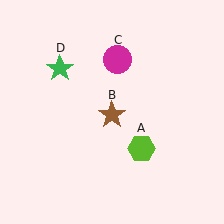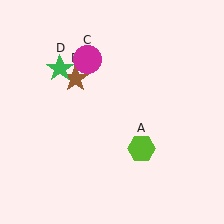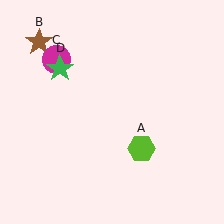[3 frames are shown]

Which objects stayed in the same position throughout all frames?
Lime hexagon (object A) and green star (object D) remained stationary.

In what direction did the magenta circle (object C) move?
The magenta circle (object C) moved left.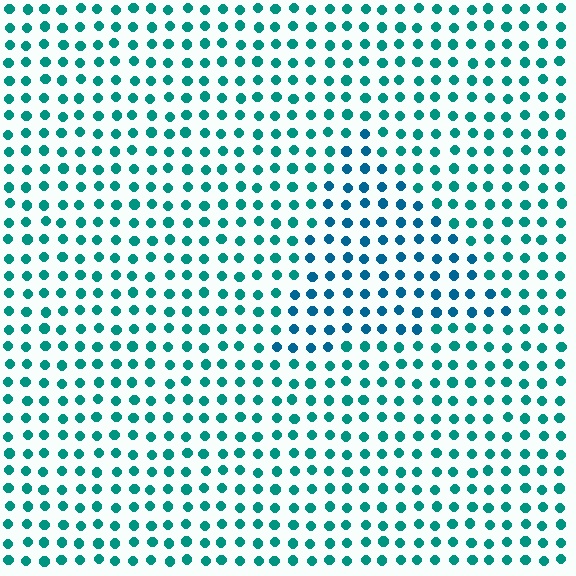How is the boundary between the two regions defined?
The boundary is defined purely by a slight shift in hue (about 27 degrees). Spacing, size, and orientation are identical on both sides.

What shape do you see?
I see a triangle.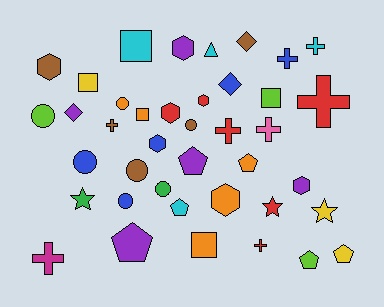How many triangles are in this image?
There is 1 triangle.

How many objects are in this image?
There are 40 objects.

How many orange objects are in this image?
There are 5 orange objects.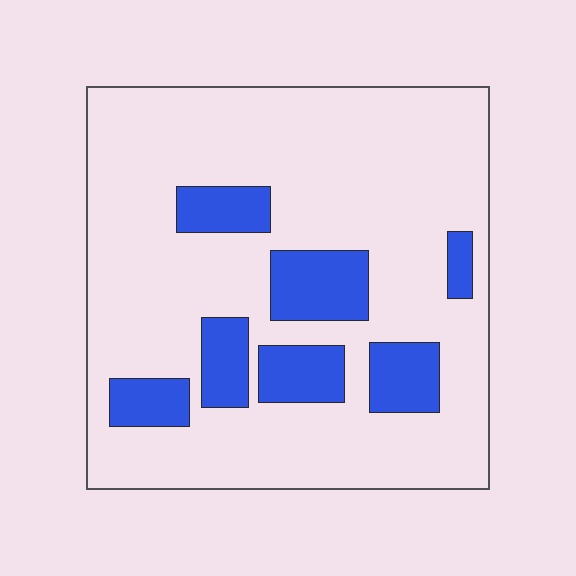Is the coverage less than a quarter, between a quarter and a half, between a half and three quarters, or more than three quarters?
Less than a quarter.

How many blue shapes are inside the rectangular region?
7.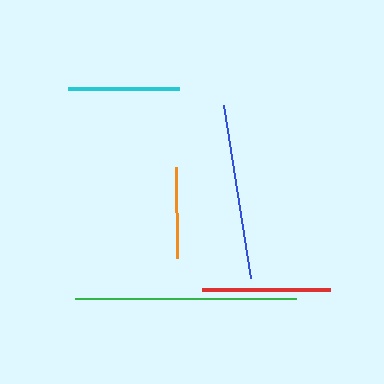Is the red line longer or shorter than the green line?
The green line is longer than the red line.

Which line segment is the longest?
The green line is the longest at approximately 221 pixels.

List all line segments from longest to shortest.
From longest to shortest: green, blue, red, cyan, orange.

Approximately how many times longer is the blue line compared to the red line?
The blue line is approximately 1.4 times the length of the red line.